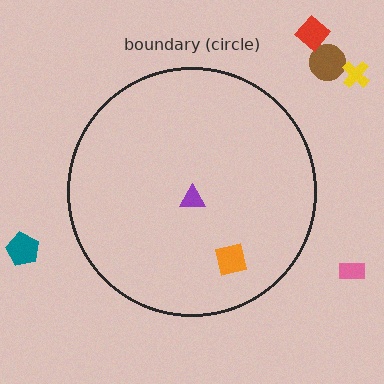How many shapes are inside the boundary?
2 inside, 5 outside.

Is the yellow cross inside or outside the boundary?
Outside.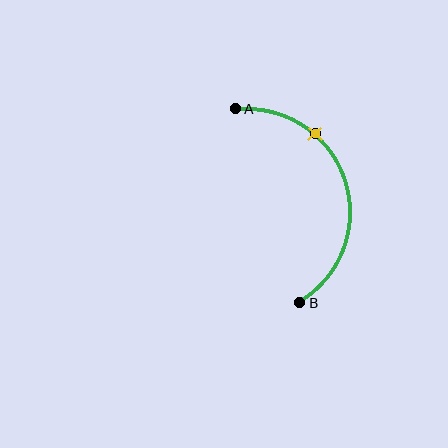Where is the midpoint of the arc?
The arc midpoint is the point on the curve farthest from the straight line joining A and B. It sits to the right of that line.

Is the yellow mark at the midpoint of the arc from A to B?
No. The yellow mark lies on the arc but is closer to endpoint A. The arc midpoint would be at the point on the curve equidistant along the arc from both A and B.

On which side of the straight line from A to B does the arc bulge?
The arc bulges to the right of the straight line connecting A and B.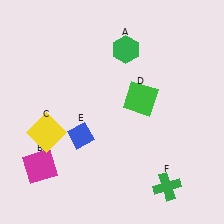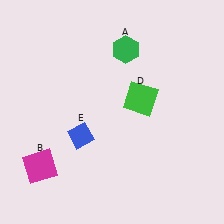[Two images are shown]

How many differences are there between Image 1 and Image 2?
There are 2 differences between the two images.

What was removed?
The green cross (F), the yellow square (C) were removed in Image 2.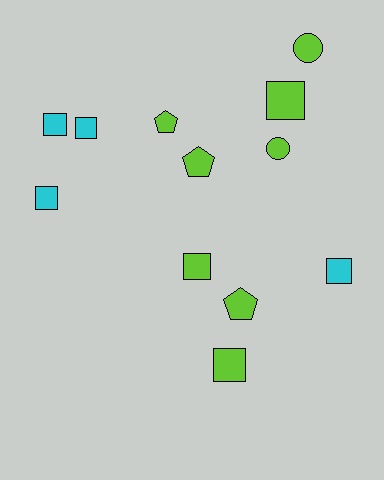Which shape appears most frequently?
Square, with 7 objects.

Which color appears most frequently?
Lime, with 8 objects.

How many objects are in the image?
There are 12 objects.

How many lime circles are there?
There are 2 lime circles.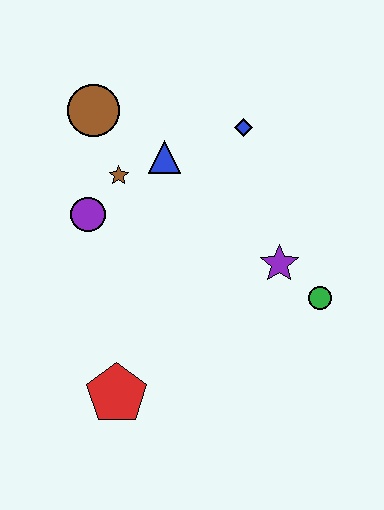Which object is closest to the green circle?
The purple star is closest to the green circle.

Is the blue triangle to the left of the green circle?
Yes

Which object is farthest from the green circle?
The brown circle is farthest from the green circle.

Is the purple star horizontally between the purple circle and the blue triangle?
No